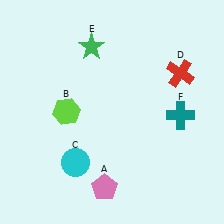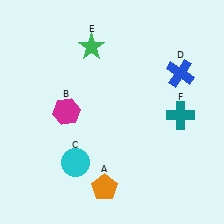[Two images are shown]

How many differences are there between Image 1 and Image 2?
There are 3 differences between the two images.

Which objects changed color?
A changed from pink to orange. B changed from lime to magenta. D changed from red to blue.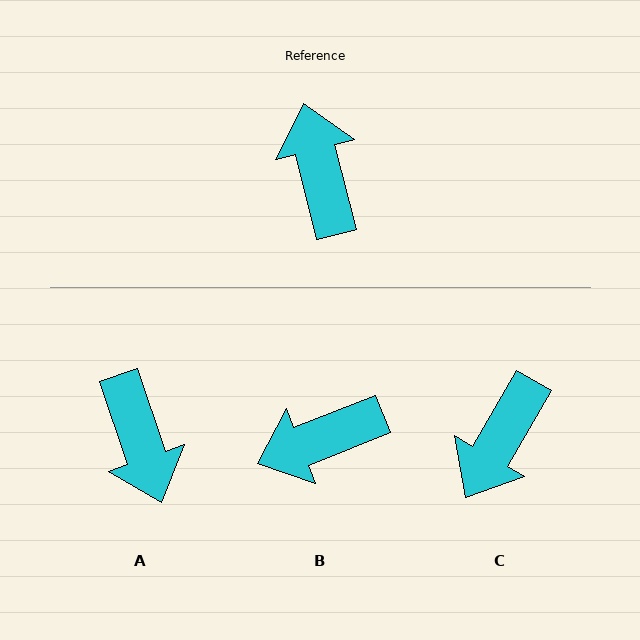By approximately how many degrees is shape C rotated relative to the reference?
Approximately 136 degrees counter-clockwise.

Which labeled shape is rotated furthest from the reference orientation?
A, about 175 degrees away.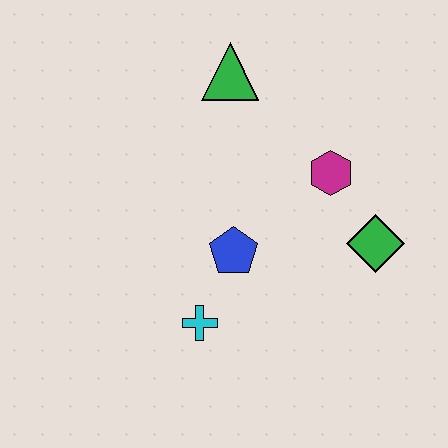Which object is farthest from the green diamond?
The green triangle is farthest from the green diamond.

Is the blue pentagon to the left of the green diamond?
Yes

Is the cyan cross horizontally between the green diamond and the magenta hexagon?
No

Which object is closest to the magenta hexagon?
The green diamond is closest to the magenta hexagon.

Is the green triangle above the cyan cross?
Yes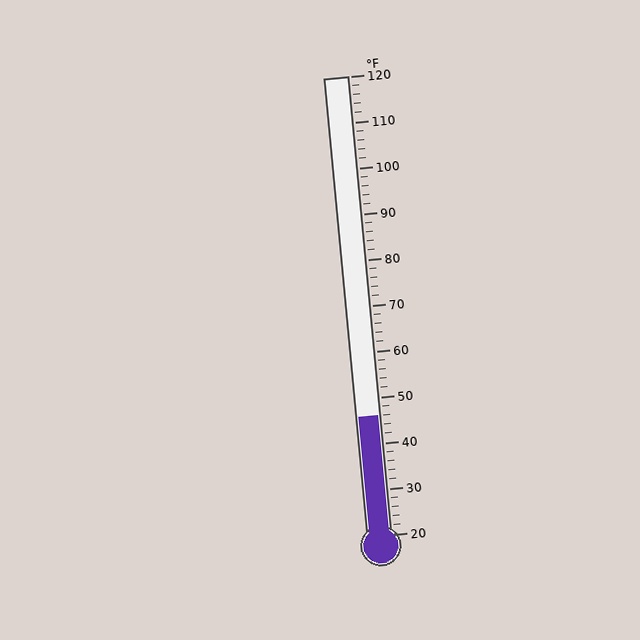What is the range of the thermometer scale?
The thermometer scale ranges from 20°F to 120°F.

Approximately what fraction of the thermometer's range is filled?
The thermometer is filled to approximately 25% of its range.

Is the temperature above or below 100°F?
The temperature is below 100°F.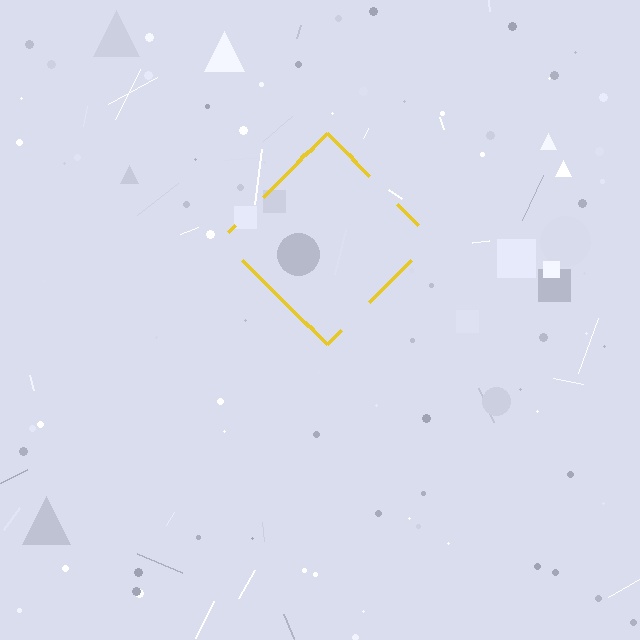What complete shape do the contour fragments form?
The contour fragments form a diamond.